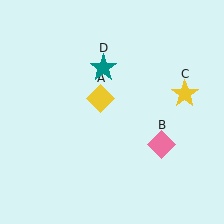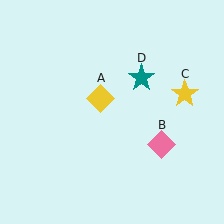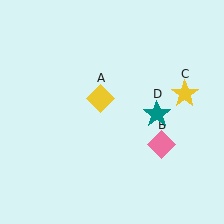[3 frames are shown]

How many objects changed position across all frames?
1 object changed position: teal star (object D).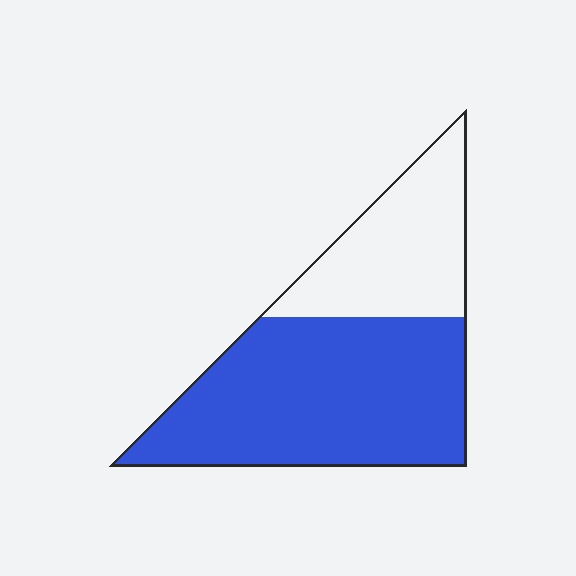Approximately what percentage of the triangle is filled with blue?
Approximately 65%.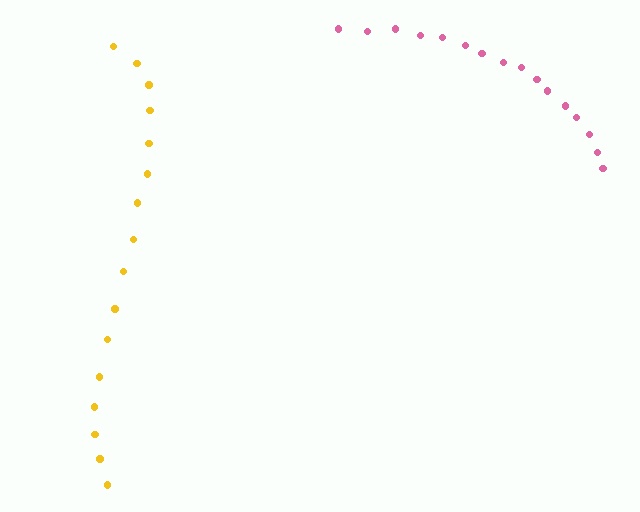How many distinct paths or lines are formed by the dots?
There are 2 distinct paths.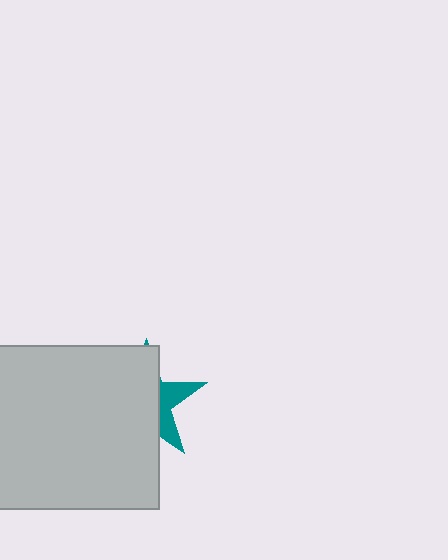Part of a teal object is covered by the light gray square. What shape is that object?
It is a star.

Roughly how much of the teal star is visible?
A small part of it is visible (roughly 30%).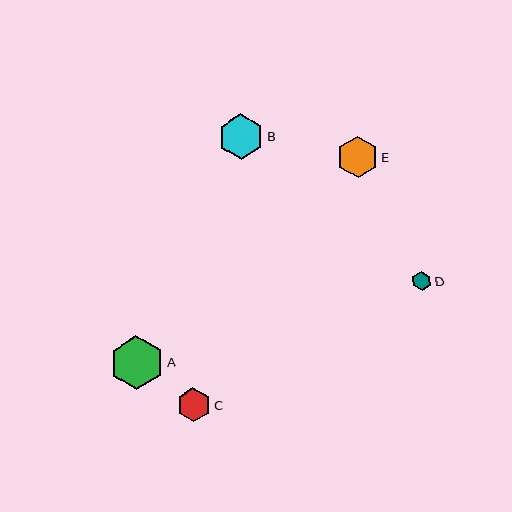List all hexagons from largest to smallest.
From largest to smallest: A, B, E, C, D.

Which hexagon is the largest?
Hexagon A is the largest with a size of approximately 54 pixels.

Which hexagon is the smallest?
Hexagon D is the smallest with a size of approximately 19 pixels.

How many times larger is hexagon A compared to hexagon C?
Hexagon A is approximately 1.6 times the size of hexagon C.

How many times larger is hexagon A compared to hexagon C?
Hexagon A is approximately 1.6 times the size of hexagon C.